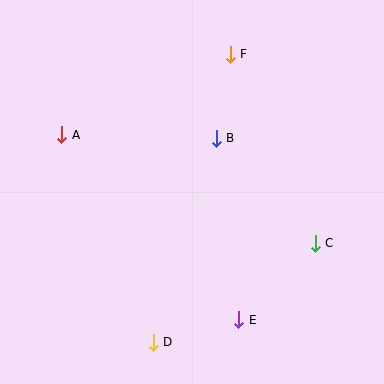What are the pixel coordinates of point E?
Point E is at (239, 320).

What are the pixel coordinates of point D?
Point D is at (153, 342).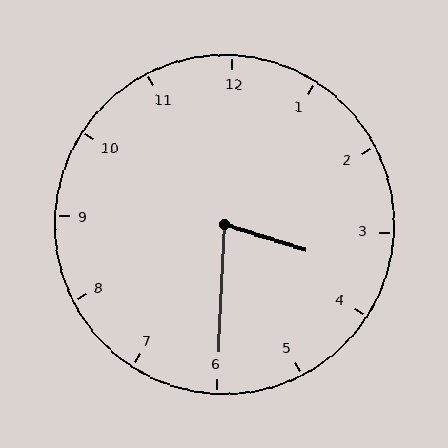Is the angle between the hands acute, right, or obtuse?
It is acute.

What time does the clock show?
3:30.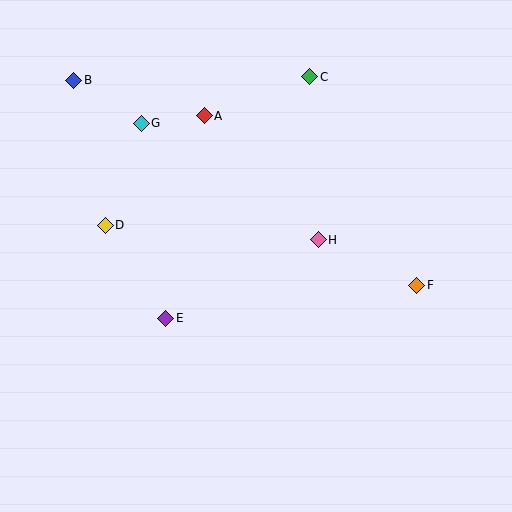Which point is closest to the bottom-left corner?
Point E is closest to the bottom-left corner.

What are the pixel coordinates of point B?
Point B is at (74, 80).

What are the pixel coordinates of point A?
Point A is at (204, 116).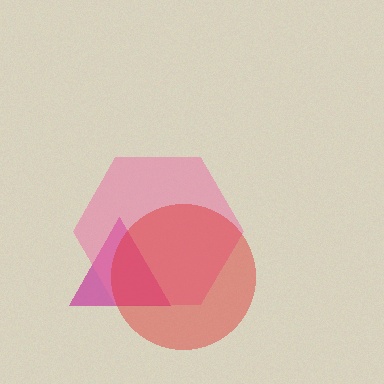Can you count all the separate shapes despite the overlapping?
Yes, there are 3 separate shapes.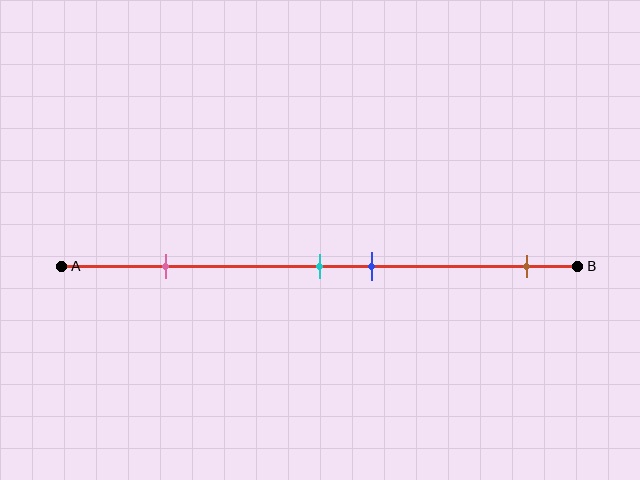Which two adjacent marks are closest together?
The cyan and blue marks are the closest adjacent pair.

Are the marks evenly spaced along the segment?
No, the marks are not evenly spaced.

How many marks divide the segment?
There are 4 marks dividing the segment.